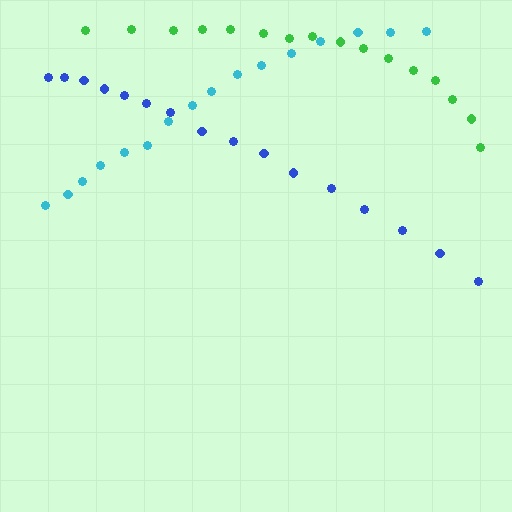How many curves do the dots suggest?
There are 3 distinct paths.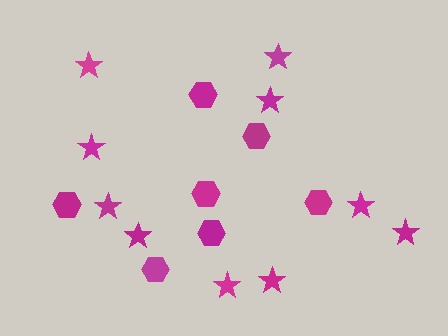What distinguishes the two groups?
There are 2 groups: one group of stars (10) and one group of hexagons (7).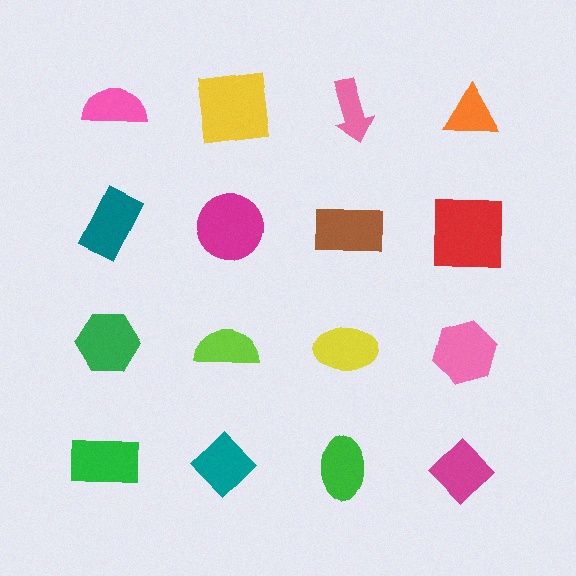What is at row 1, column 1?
A pink semicircle.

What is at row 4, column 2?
A teal diamond.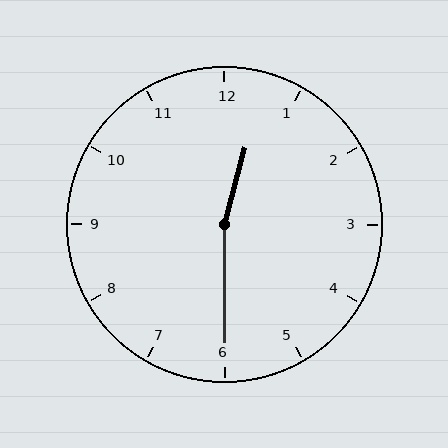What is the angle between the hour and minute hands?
Approximately 165 degrees.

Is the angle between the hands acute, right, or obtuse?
It is obtuse.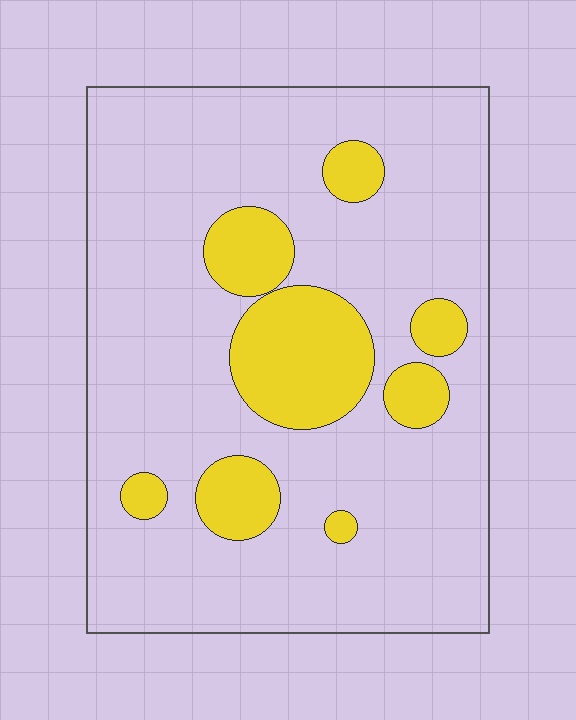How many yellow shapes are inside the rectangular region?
8.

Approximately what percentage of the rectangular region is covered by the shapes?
Approximately 20%.